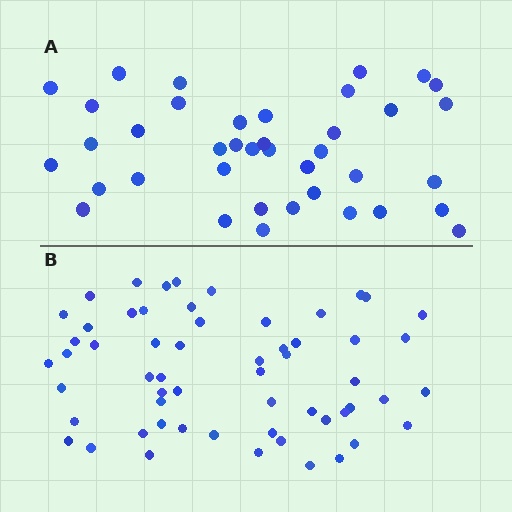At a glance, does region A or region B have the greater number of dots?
Region B (the bottom region) has more dots.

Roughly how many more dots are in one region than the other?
Region B has approximately 20 more dots than region A.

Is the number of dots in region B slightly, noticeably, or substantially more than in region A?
Region B has substantially more. The ratio is roughly 1.5 to 1.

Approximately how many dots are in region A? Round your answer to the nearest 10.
About 40 dots. (The exact count is 39, which rounds to 40.)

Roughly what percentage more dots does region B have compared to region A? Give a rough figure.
About 50% more.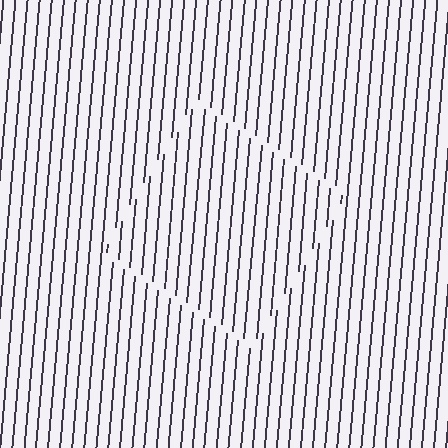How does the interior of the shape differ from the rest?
The interior of the shape contains the same grating, shifted by half a period — the contour is defined by the phase discontinuity where line-ends from the inner and outer gratings abut.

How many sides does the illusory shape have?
4 sides — the line-ends trace a square.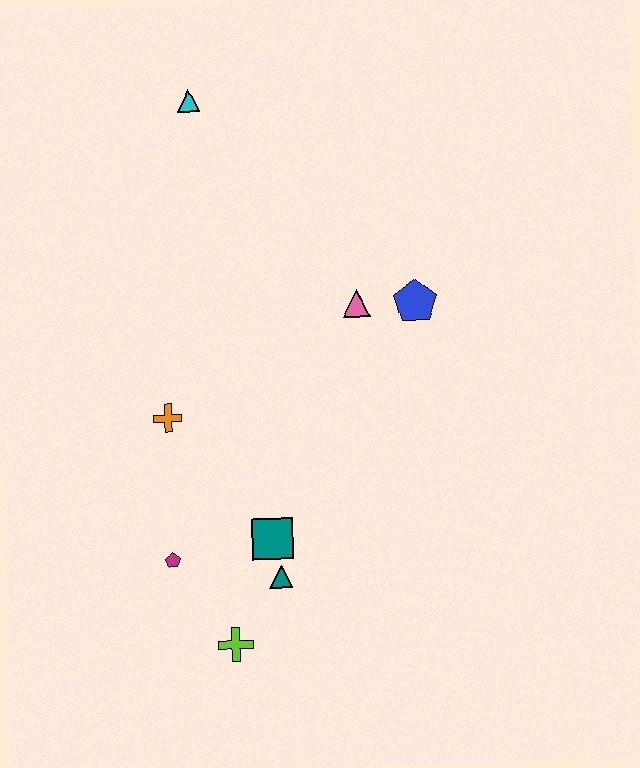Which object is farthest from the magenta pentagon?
The cyan triangle is farthest from the magenta pentagon.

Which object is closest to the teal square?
The teal triangle is closest to the teal square.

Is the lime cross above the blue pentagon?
No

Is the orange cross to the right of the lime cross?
No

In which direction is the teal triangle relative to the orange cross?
The teal triangle is below the orange cross.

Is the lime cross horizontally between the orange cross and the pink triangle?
Yes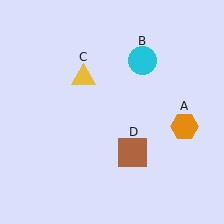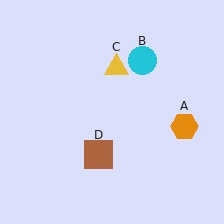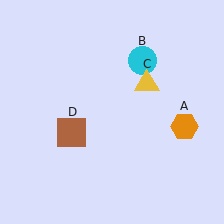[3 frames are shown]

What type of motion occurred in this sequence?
The yellow triangle (object C), brown square (object D) rotated clockwise around the center of the scene.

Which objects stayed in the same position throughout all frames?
Orange hexagon (object A) and cyan circle (object B) remained stationary.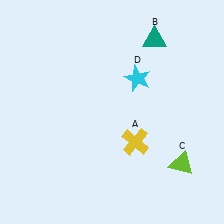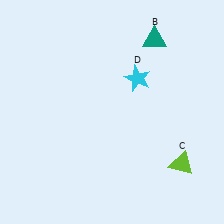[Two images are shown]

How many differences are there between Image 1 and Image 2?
There is 1 difference between the two images.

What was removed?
The yellow cross (A) was removed in Image 2.